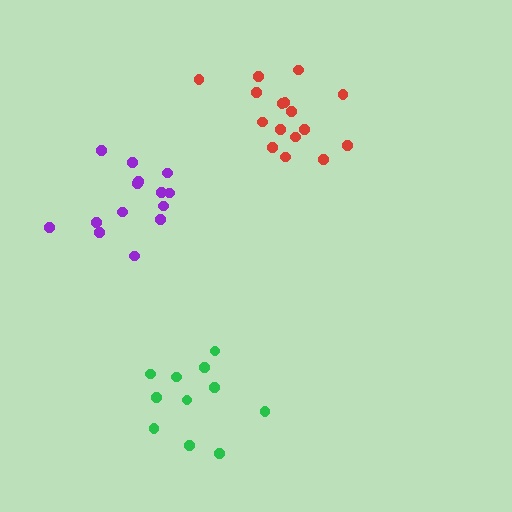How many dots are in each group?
Group 1: 16 dots, Group 2: 11 dots, Group 3: 14 dots (41 total).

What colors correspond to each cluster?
The clusters are colored: red, green, purple.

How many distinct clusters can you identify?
There are 3 distinct clusters.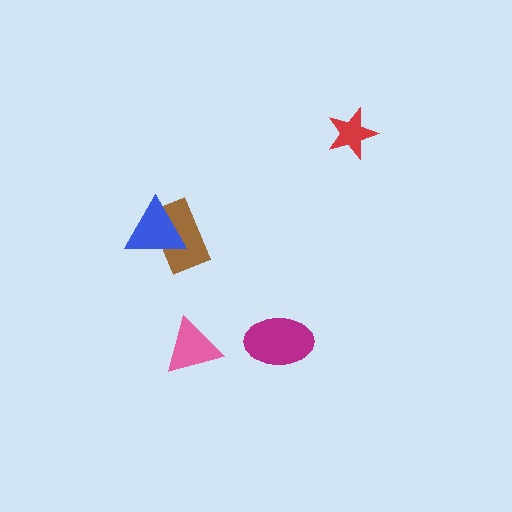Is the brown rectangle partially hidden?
Yes, it is partially covered by another shape.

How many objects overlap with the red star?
0 objects overlap with the red star.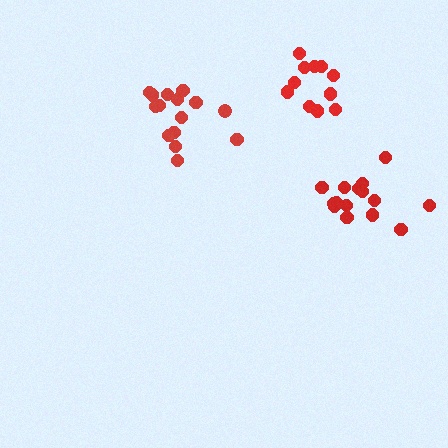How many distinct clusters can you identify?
There are 3 distinct clusters.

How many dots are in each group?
Group 1: 15 dots, Group 2: 15 dots, Group 3: 11 dots (41 total).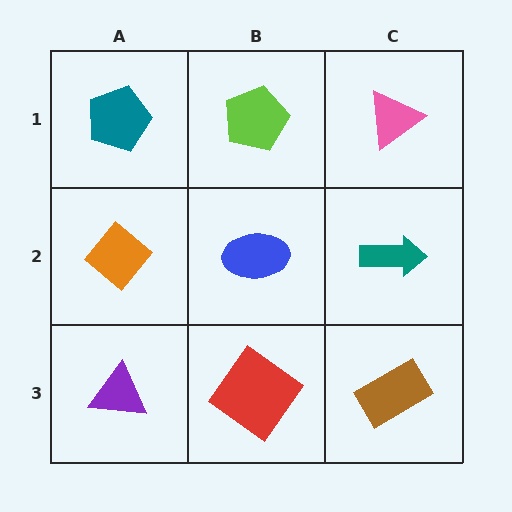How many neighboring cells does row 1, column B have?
3.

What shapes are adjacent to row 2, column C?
A pink triangle (row 1, column C), a brown rectangle (row 3, column C), a blue ellipse (row 2, column B).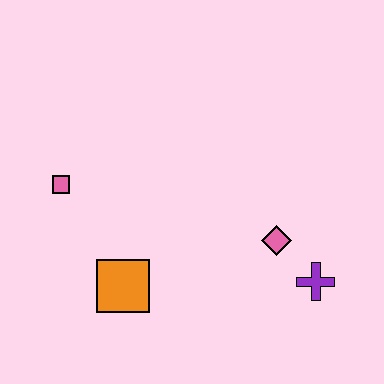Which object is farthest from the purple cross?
The pink square is farthest from the purple cross.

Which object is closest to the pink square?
The orange square is closest to the pink square.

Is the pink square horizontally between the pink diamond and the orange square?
No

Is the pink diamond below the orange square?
No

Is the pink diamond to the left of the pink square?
No